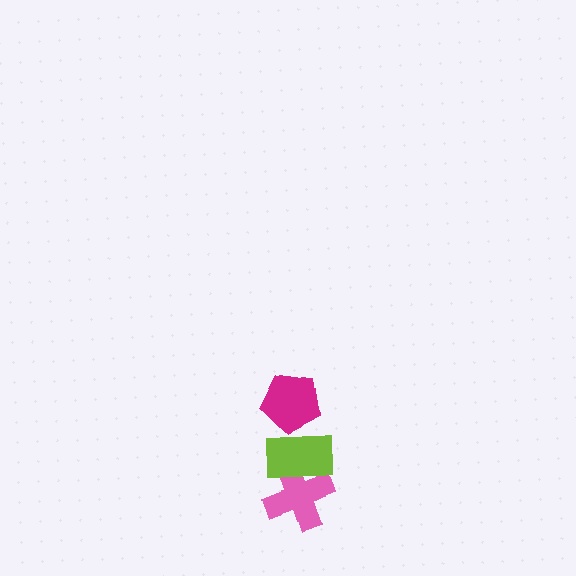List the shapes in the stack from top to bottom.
From top to bottom: the magenta pentagon, the lime rectangle, the pink cross.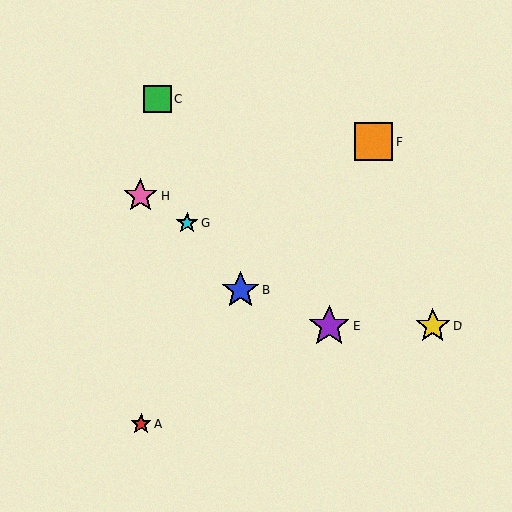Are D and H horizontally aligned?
No, D is at y≈326 and H is at y≈196.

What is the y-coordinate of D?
Object D is at y≈326.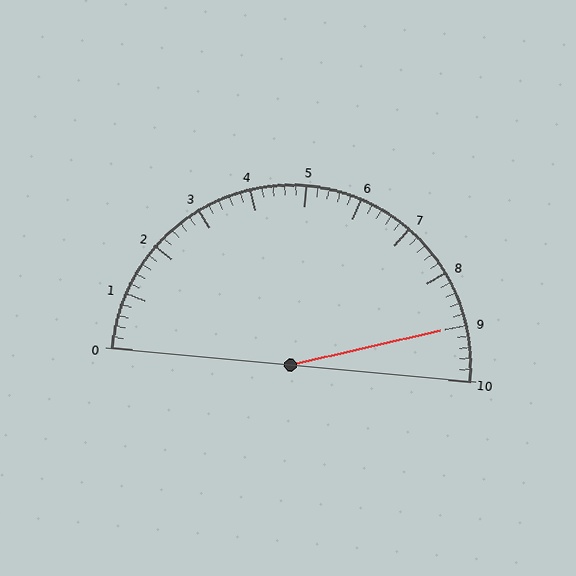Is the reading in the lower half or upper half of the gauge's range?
The reading is in the upper half of the range (0 to 10).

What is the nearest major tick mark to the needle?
The nearest major tick mark is 9.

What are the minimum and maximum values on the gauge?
The gauge ranges from 0 to 10.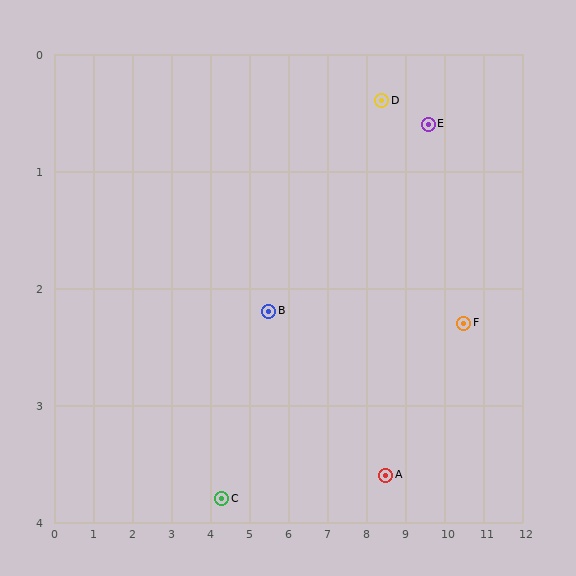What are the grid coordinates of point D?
Point D is at approximately (8.4, 0.4).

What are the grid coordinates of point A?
Point A is at approximately (8.5, 3.6).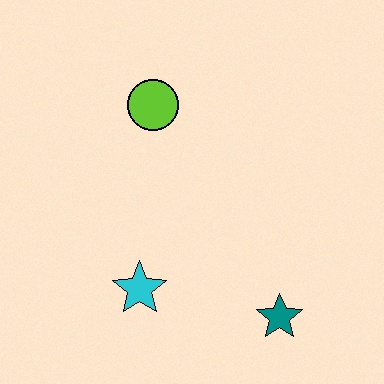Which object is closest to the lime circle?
The cyan star is closest to the lime circle.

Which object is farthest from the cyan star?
The lime circle is farthest from the cyan star.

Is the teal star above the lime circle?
No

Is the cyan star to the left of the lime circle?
Yes